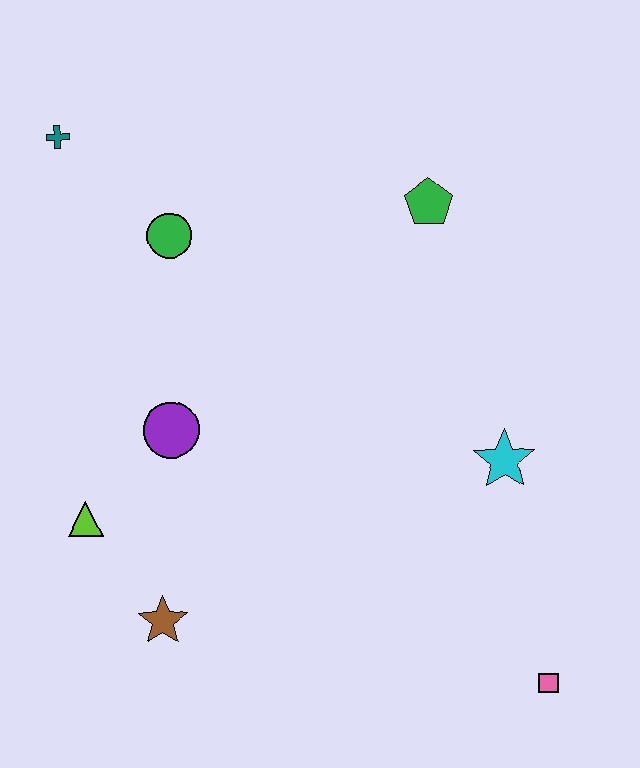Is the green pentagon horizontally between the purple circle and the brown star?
No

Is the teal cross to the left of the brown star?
Yes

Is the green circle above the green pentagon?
No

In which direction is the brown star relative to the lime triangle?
The brown star is below the lime triangle.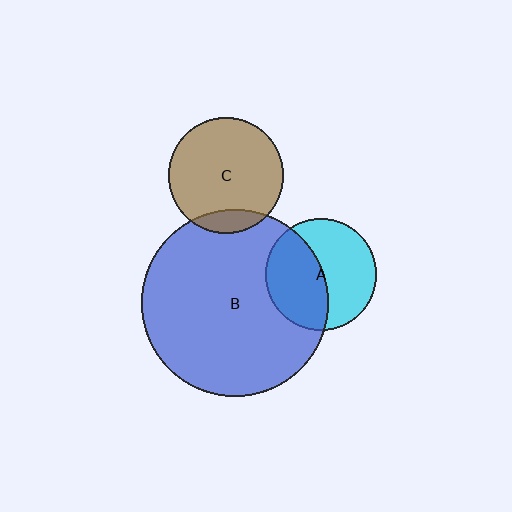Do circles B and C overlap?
Yes.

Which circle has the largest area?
Circle B (blue).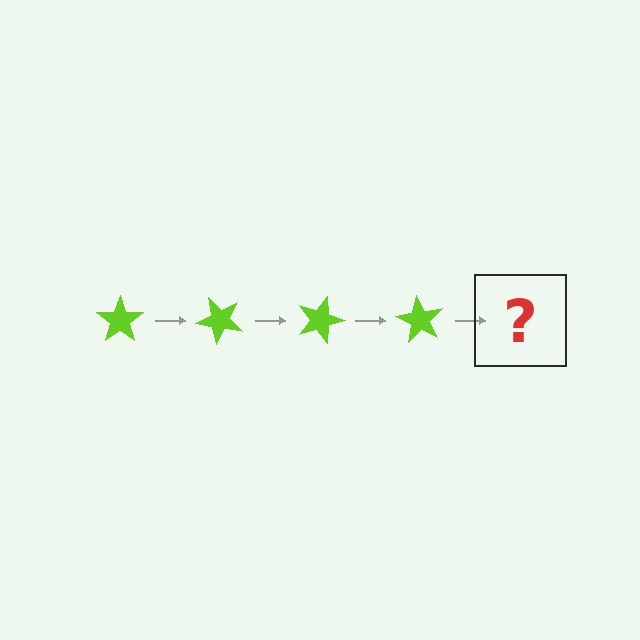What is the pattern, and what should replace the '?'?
The pattern is that the star rotates 45 degrees each step. The '?' should be a lime star rotated 180 degrees.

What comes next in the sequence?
The next element should be a lime star rotated 180 degrees.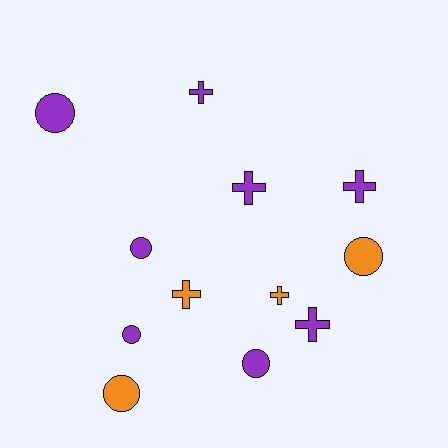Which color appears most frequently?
Purple, with 8 objects.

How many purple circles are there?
There are 4 purple circles.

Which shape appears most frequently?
Circle, with 6 objects.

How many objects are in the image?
There are 12 objects.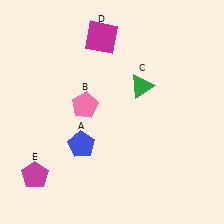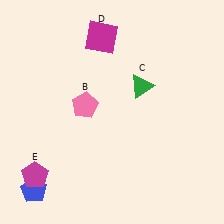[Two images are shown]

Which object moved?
The blue pentagon (A) moved left.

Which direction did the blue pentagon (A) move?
The blue pentagon (A) moved left.